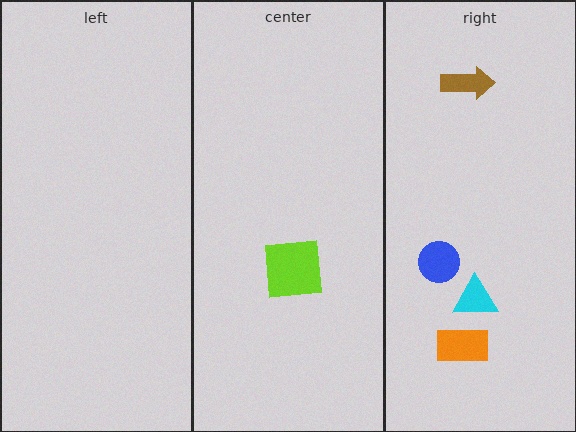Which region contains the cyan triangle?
The right region.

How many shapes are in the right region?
4.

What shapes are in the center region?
The lime square.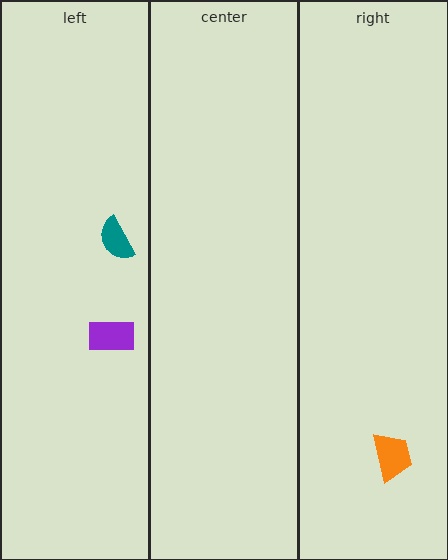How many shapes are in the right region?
1.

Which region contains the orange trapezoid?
The right region.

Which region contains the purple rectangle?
The left region.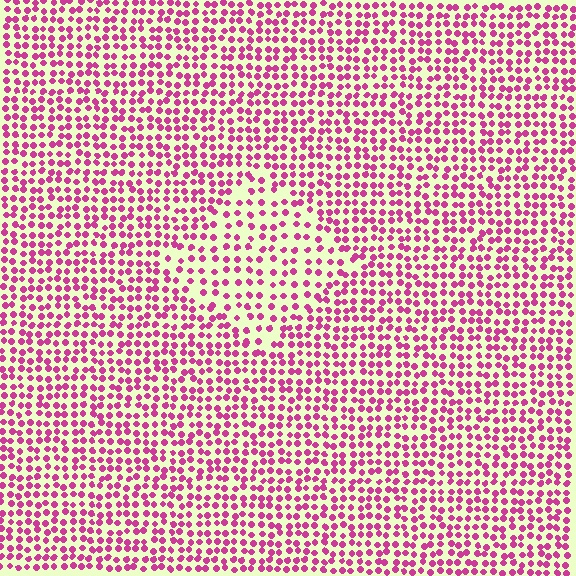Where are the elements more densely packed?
The elements are more densely packed outside the diamond boundary.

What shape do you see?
I see a diamond.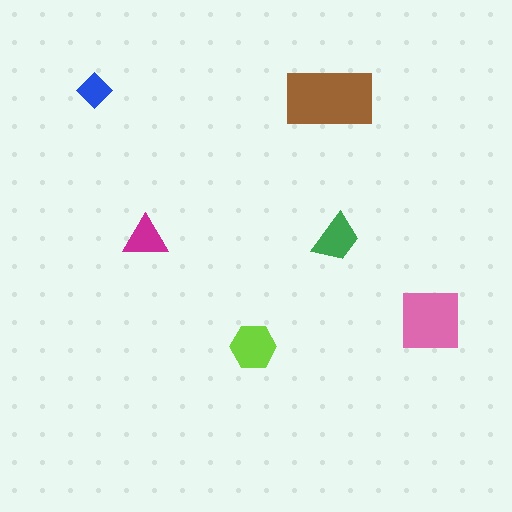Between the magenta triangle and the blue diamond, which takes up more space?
The magenta triangle.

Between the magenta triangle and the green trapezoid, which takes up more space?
The green trapezoid.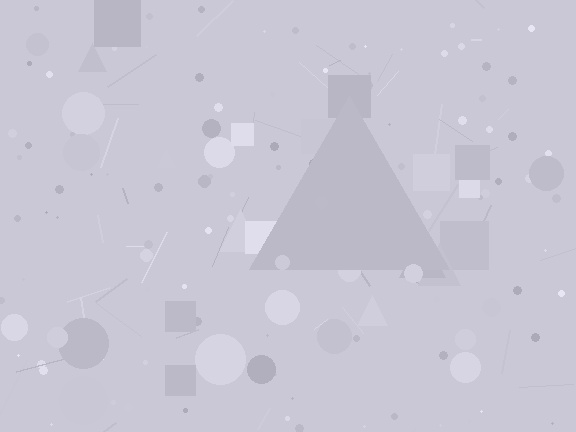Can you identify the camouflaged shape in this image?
The camouflaged shape is a triangle.